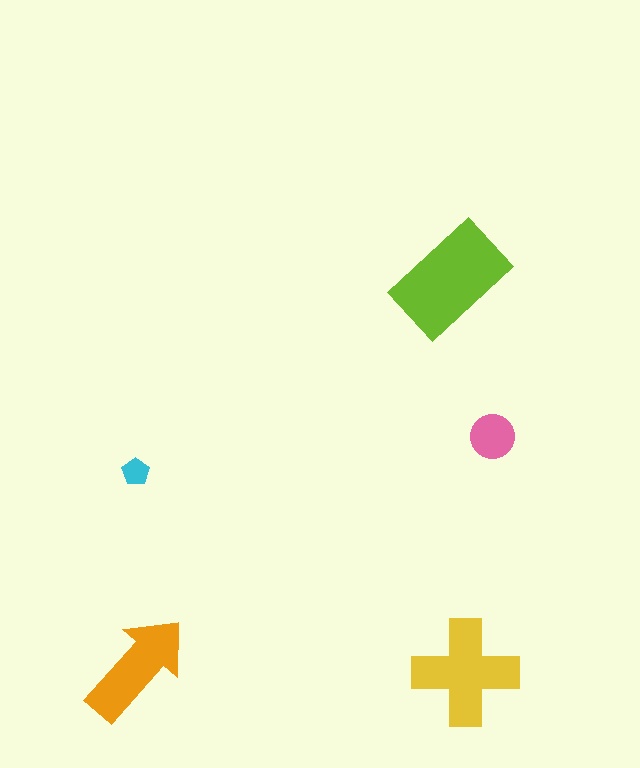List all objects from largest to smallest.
The lime rectangle, the yellow cross, the orange arrow, the pink circle, the cyan pentagon.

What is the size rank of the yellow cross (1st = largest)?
2nd.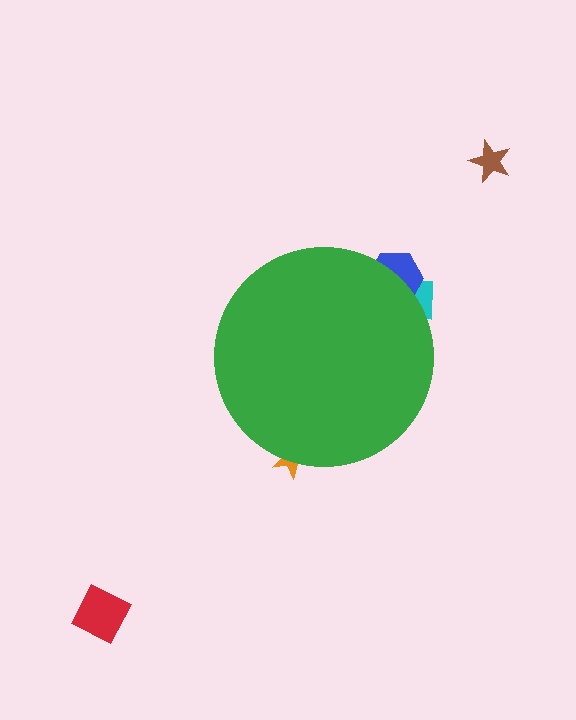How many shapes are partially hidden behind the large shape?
3 shapes are partially hidden.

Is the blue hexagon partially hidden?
Yes, the blue hexagon is partially hidden behind the green circle.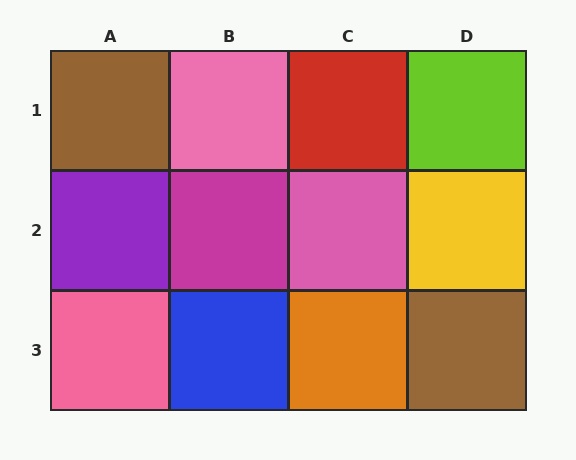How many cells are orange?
1 cell is orange.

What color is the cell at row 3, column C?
Orange.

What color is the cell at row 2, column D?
Yellow.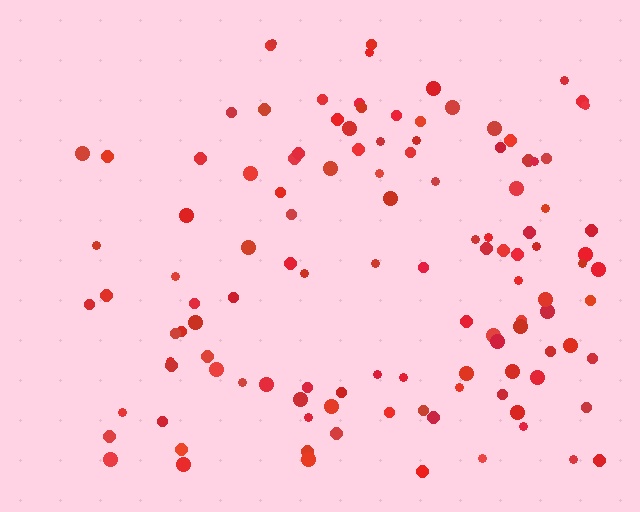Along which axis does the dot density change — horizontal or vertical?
Horizontal.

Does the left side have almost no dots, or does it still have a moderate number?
Still a moderate number, just noticeably fewer than the right.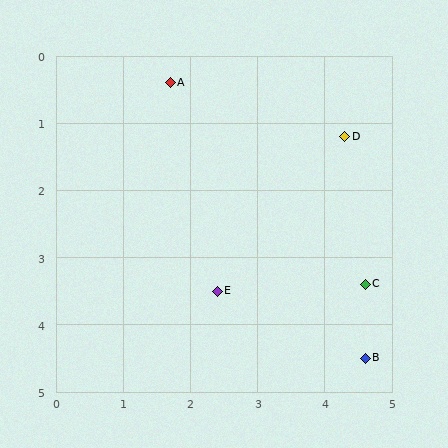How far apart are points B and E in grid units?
Points B and E are about 2.4 grid units apart.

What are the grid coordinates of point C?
Point C is at approximately (4.6, 3.4).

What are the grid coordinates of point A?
Point A is at approximately (1.7, 0.4).